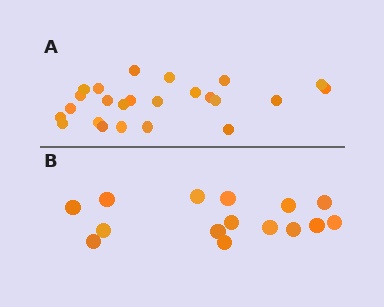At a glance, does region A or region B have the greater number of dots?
Region A (the top region) has more dots.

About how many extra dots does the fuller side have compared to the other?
Region A has roughly 8 or so more dots than region B.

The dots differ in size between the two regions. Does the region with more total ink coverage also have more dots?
No. Region B has more total ink coverage because its dots are larger, but region A actually contains more individual dots. Total area can be misleading — the number of items is what matters here.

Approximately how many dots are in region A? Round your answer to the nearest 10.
About 20 dots. (The exact count is 24, which rounds to 20.)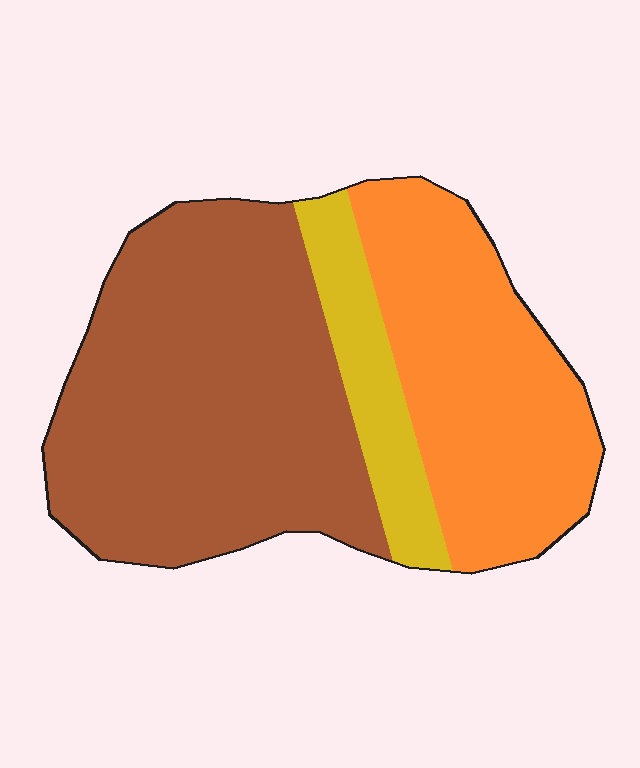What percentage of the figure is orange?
Orange takes up about one third (1/3) of the figure.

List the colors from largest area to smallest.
From largest to smallest: brown, orange, yellow.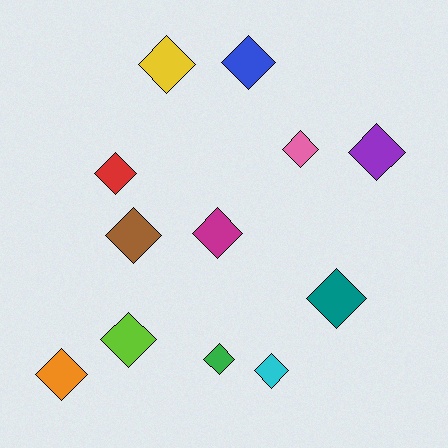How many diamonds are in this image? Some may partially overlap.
There are 12 diamonds.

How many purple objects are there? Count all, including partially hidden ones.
There is 1 purple object.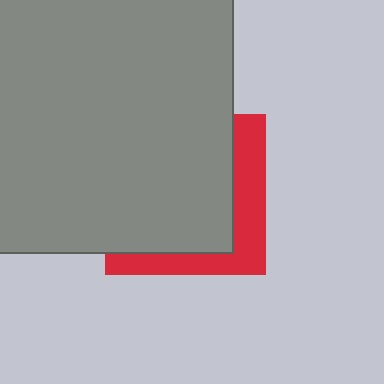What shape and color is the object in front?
The object in front is a gray rectangle.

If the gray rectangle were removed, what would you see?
You would see the complete red square.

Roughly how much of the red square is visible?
A small part of it is visible (roughly 31%).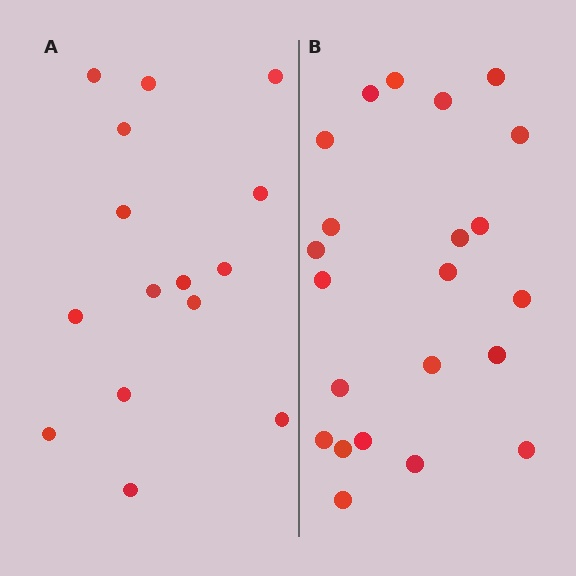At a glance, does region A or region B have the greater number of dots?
Region B (the right region) has more dots.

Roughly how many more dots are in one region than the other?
Region B has roughly 8 or so more dots than region A.